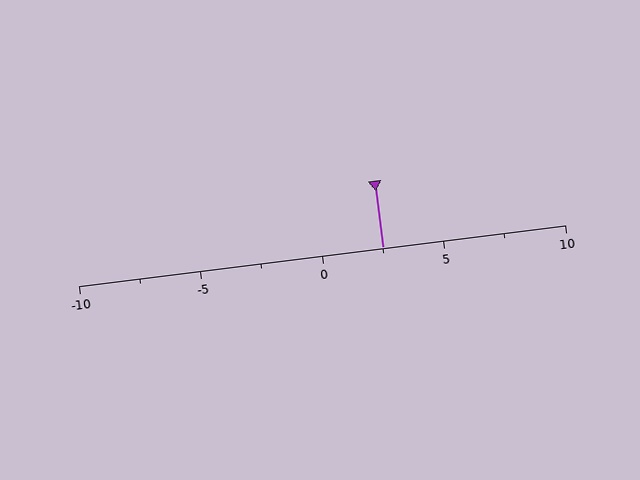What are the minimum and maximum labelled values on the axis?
The axis runs from -10 to 10.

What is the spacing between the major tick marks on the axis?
The major ticks are spaced 5 apart.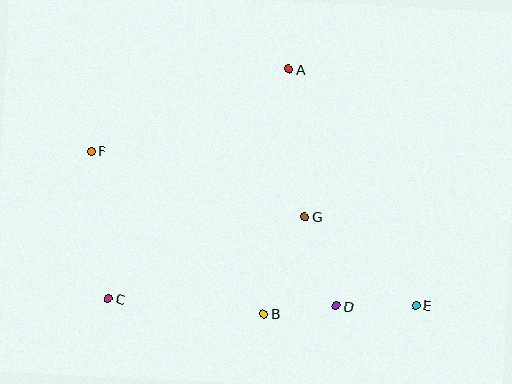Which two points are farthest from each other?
Points E and F are farthest from each other.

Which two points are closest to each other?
Points B and D are closest to each other.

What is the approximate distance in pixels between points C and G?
The distance between C and G is approximately 213 pixels.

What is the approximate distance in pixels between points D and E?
The distance between D and E is approximately 80 pixels.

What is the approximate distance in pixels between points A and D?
The distance between A and D is approximately 241 pixels.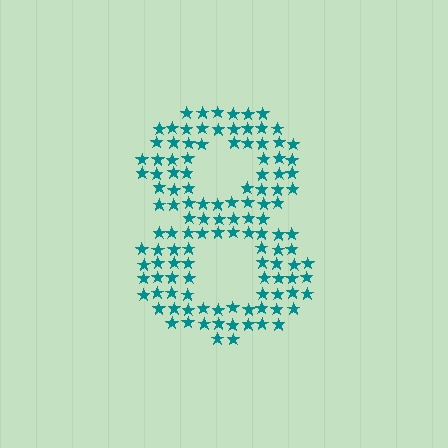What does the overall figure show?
The overall figure shows the digit 8.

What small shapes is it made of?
It is made of small stars.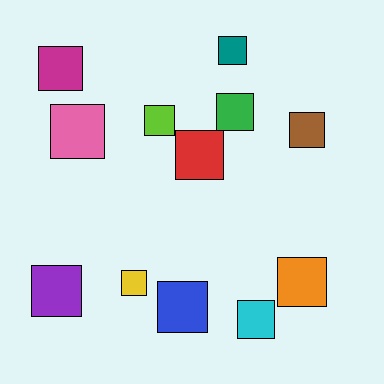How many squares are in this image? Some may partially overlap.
There are 12 squares.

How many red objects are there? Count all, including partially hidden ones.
There is 1 red object.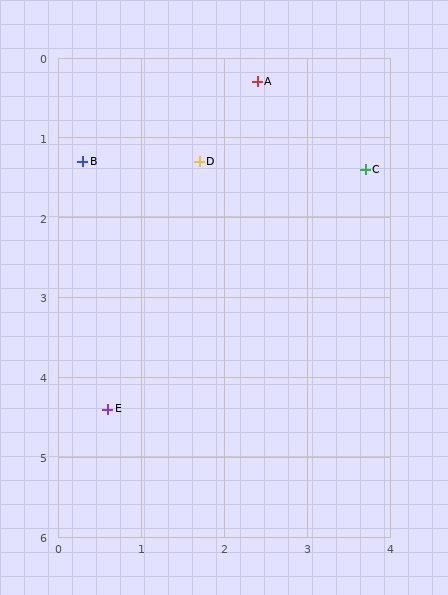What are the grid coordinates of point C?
Point C is at approximately (3.7, 1.4).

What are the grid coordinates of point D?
Point D is at approximately (1.7, 1.3).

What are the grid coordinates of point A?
Point A is at approximately (2.4, 0.3).